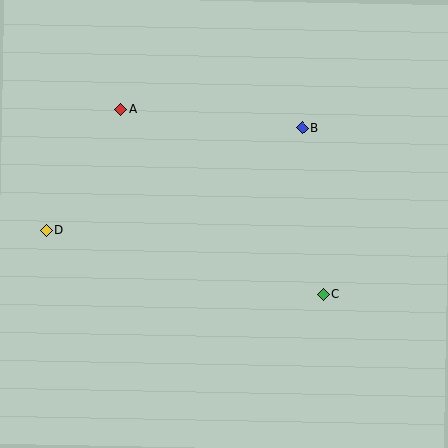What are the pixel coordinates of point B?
Point B is at (302, 128).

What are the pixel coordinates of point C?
Point C is at (323, 294).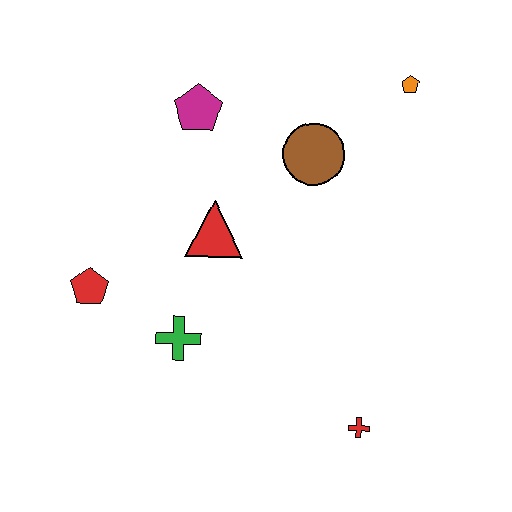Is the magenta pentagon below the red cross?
No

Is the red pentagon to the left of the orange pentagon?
Yes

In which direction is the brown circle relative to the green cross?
The brown circle is above the green cross.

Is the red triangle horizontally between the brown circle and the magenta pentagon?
Yes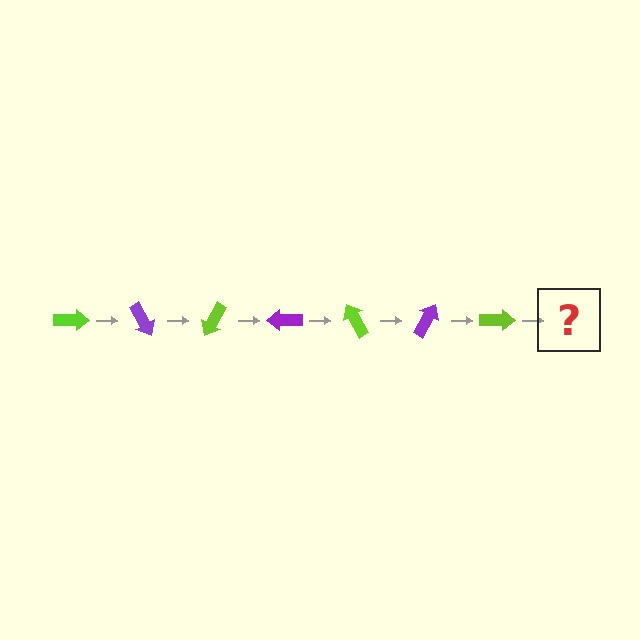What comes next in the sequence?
The next element should be a purple arrow, rotated 420 degrees from the start.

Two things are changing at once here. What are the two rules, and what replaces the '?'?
The two rules are that it rotates 60 degrees each step and the color cycles through lime and purple. The '?' should be a purple arrow, rotated 420 degrees from the start.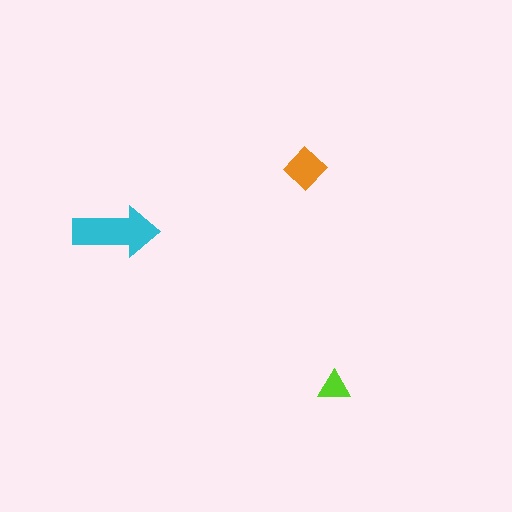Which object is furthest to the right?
The lime triangle is rightmost.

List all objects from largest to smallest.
The cyan arrow, the orange diamond, the lime triangle.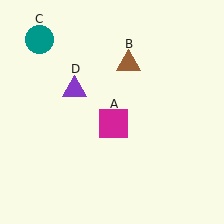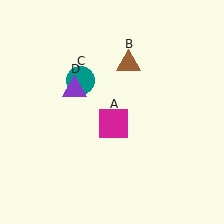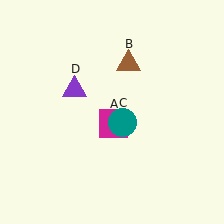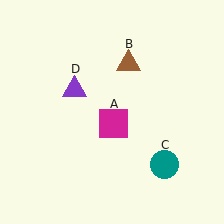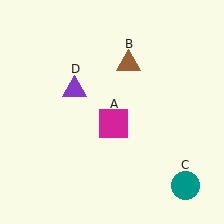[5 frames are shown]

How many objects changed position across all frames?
1 object changed position: teal circle (object C).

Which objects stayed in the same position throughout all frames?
Magenta square (object A) and brown triangle (object B) and purple triangle (object D) remained stationary.